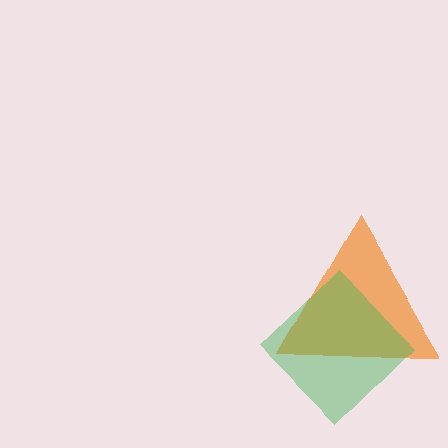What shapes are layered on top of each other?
The layered shapes are: an orange triangle, a green diamond.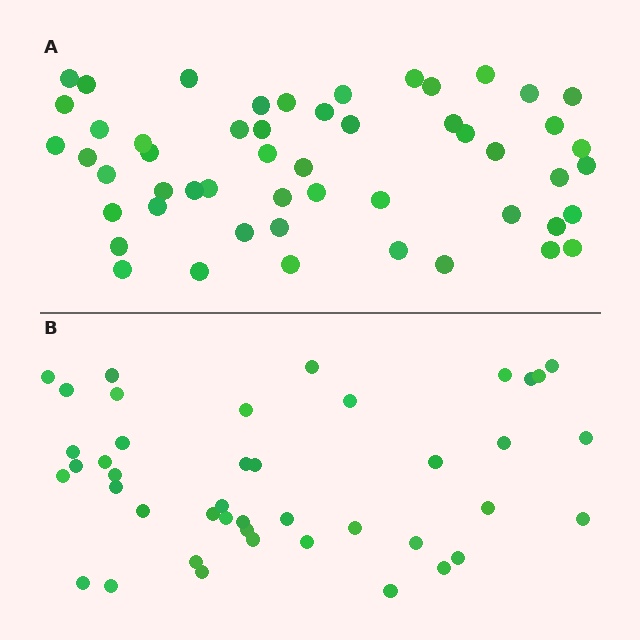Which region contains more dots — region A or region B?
Region A (the top region) has more dots.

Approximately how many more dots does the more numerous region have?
Region A has roughly 8 or so more dots than region B.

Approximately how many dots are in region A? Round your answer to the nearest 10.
About 50 dots. (The exact count is 52, which rounds to 50.)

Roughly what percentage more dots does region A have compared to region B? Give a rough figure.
About 20% more.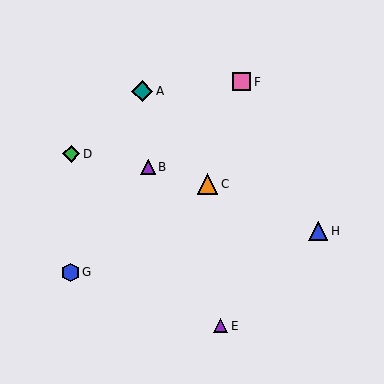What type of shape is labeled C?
Shape C is an orange triangle.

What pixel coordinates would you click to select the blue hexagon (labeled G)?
Click at (70, 272) to select the blue hexagon G.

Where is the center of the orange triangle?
The center of the orange triangle is at (207, 184).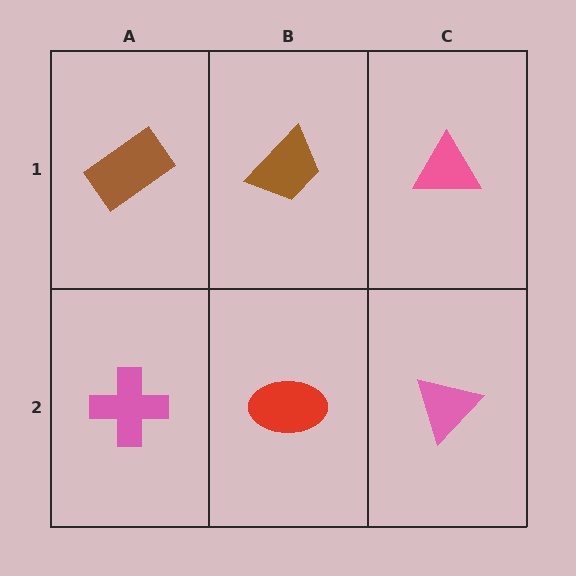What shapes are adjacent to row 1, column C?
A pink triangle (row 2, column C), a brown trapezoid (row 1, column B).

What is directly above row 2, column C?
A pink triangle.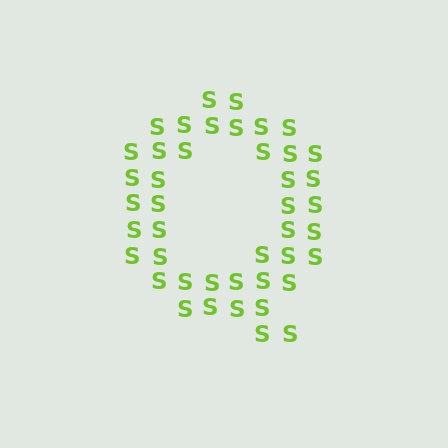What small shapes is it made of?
It is made of small letter S's.